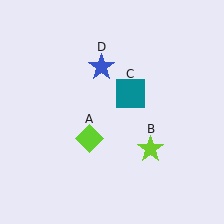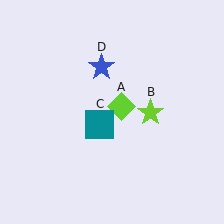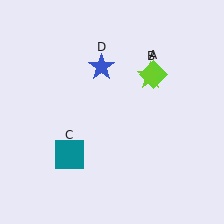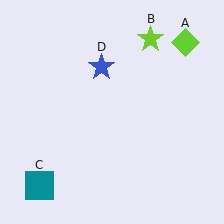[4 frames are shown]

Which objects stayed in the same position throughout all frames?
Blue star (object D) remained stationary.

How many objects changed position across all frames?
3 objects changed position: lime diamond (object A), lime star (object B), teal square (object C).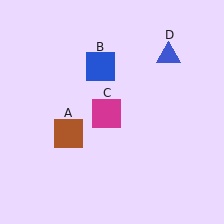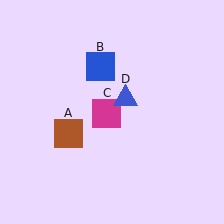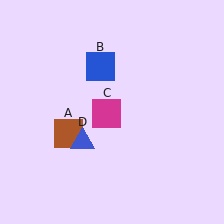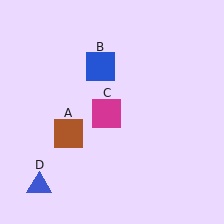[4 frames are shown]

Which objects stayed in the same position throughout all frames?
Brown square (object A) and blue square (object B) and magenta square (object C) remained stationary.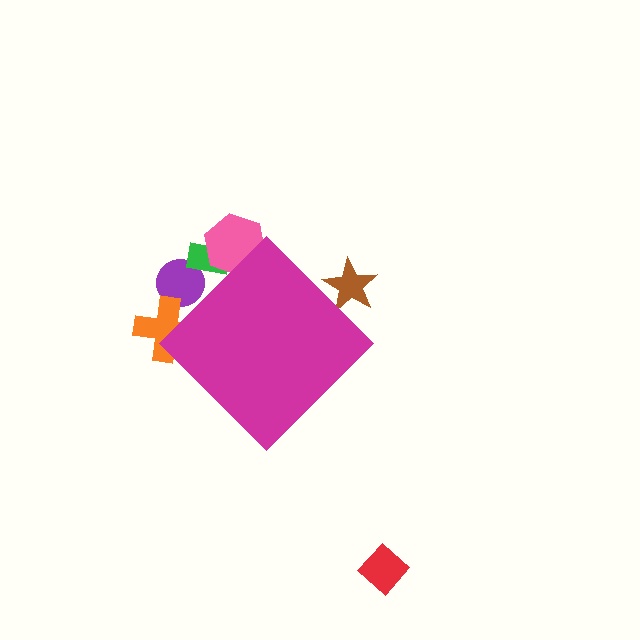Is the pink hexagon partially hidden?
Yes, the pink hexagon is partially hidden behind the magenta diamond.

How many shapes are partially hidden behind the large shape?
5 shapes are partially hidden.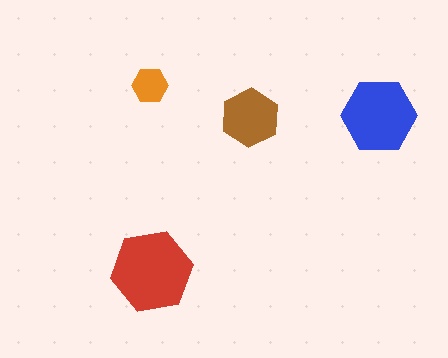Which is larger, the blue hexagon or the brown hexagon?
The blue one.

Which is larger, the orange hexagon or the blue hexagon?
The blue one.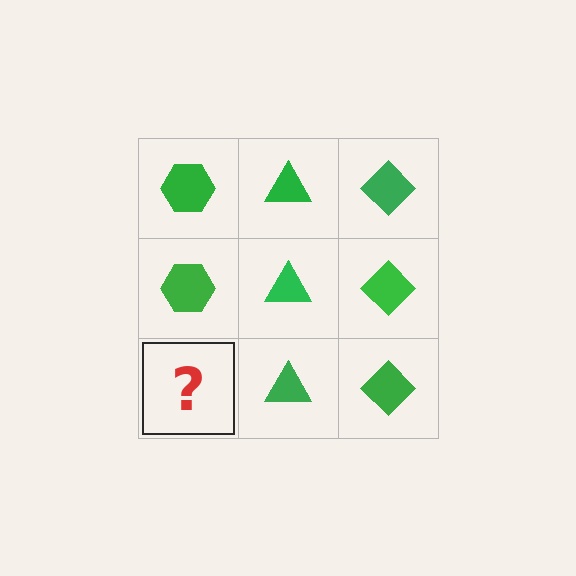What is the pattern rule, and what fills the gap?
The rule is that each column has a consistent shape. The gap should be filled with a green hexagon.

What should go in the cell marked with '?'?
The missing cell should contain a green hexagon.